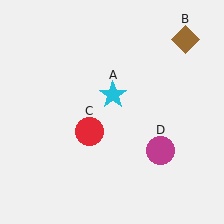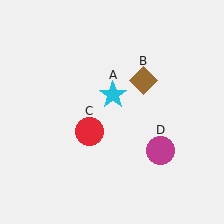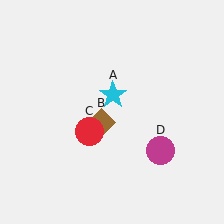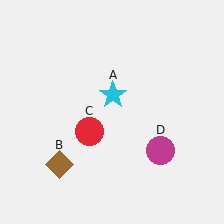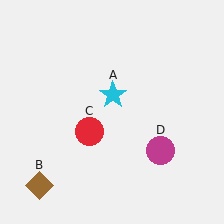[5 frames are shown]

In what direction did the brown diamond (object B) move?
The brown diamond (object B) moved down and to the left.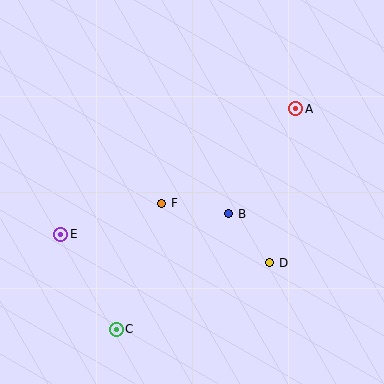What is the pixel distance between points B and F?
The distance between B and F is 68 pixels.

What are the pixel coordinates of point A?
Point A is at (296, 109).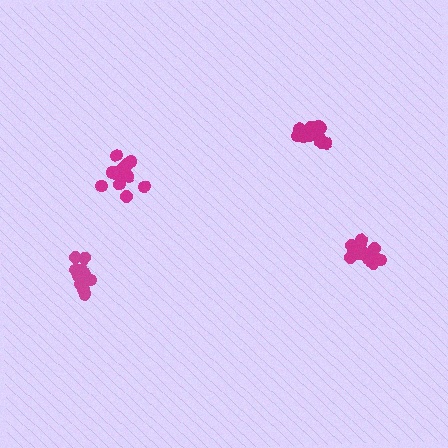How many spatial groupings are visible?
There are 4 spatial groupings.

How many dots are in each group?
Group 1: 14 dots, Group 2: 15 dots, Group 3: 16 dots, Group 4: 15 dots (60 total).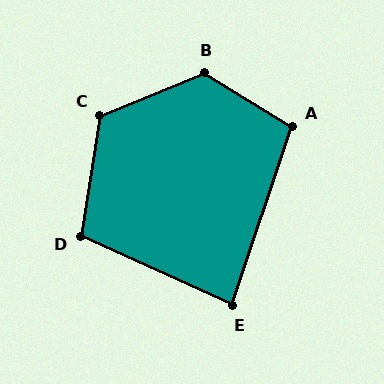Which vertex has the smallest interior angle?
E, at approximately 84 degrees.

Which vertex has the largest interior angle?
B, at approximately 126 degrees.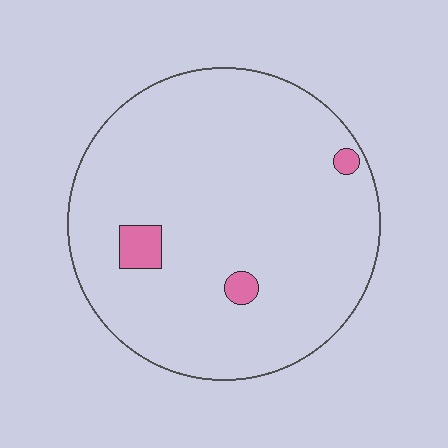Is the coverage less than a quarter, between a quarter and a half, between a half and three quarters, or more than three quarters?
Less than a quarter.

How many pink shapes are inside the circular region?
3.